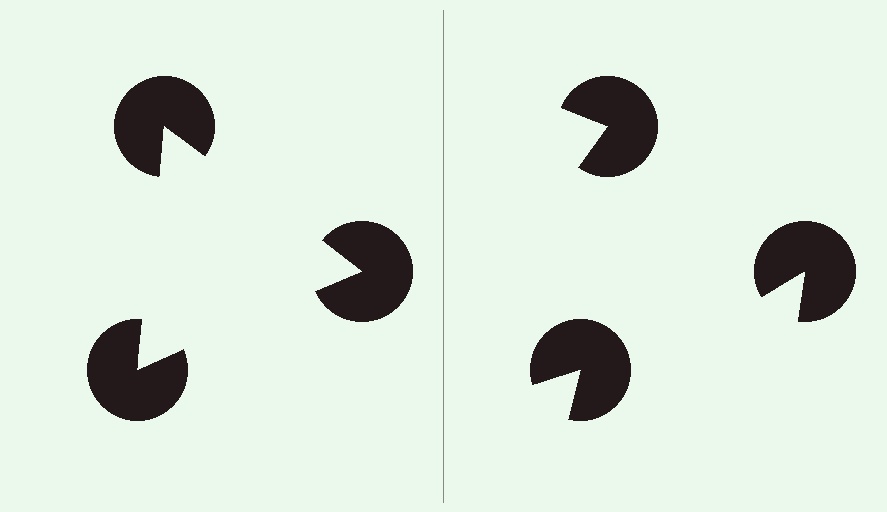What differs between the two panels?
The pac-man discs are positioned identically on both sides; only the wedge orientations differ. On the left they align to a triangle; on the right they are misaligned.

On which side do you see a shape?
An illusory triangle appears on the left side. On the right side the wedge cuts are rotated, so no coherent shape forms.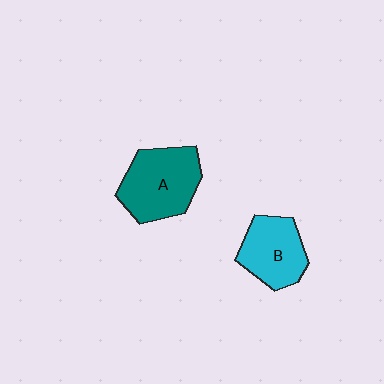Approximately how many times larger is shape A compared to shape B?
Approximately 1.3 times.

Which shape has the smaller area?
Shape B (cyan).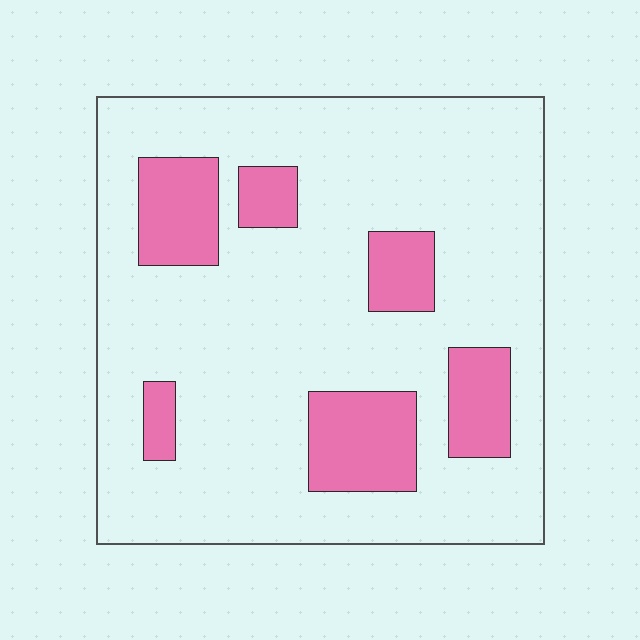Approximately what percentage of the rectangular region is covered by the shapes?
Approximately 20%.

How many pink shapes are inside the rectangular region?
6.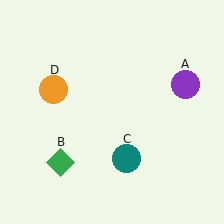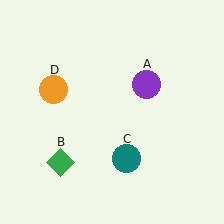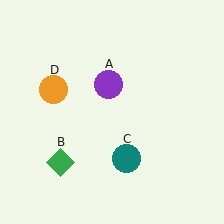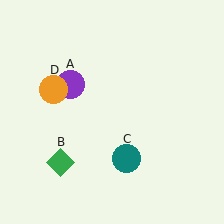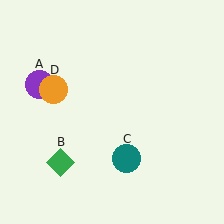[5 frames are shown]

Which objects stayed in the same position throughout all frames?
Green diamond (object B) and teal circle (object C) and orange circle (object D) remained stationary.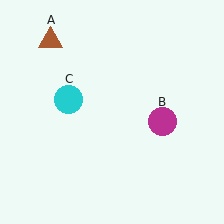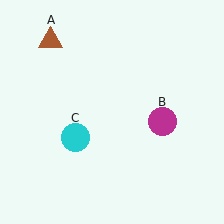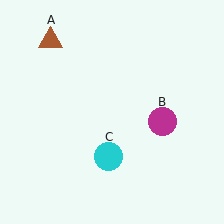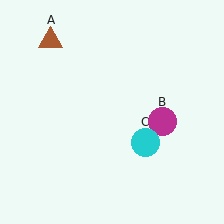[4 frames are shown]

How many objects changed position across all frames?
1 object changed position: cyan circle (object C).